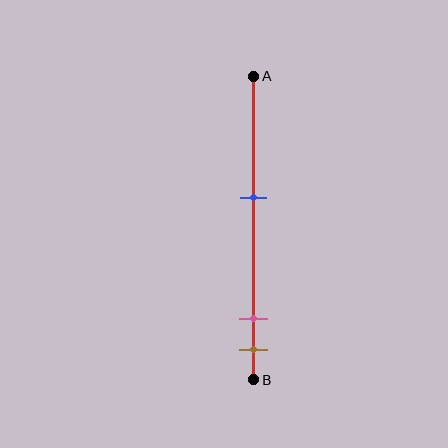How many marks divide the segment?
There are 3 marks dividing the segment.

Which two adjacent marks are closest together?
The pink and brown marks are the closest adjacent pair.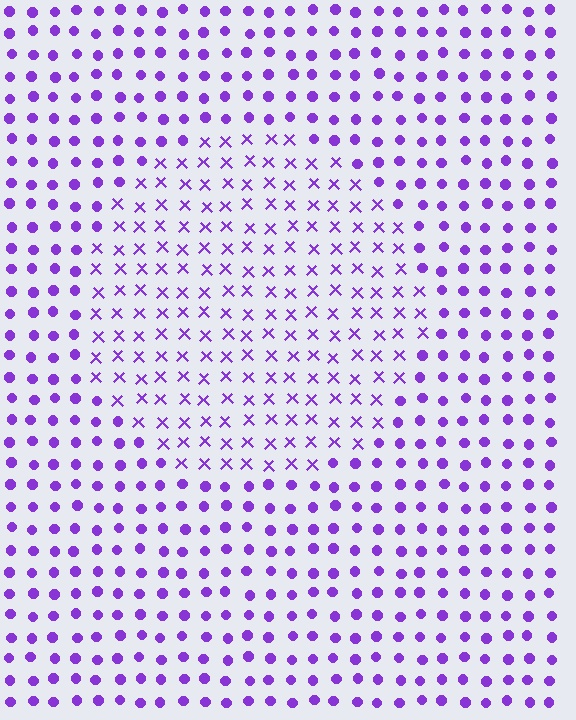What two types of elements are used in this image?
The image uses X marks inside the circle region and circles outside it.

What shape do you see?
I see a circle.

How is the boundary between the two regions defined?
The boundary is defined by a change in element shape: X marks inside vs. circles outside. All elements share the same color and spacing.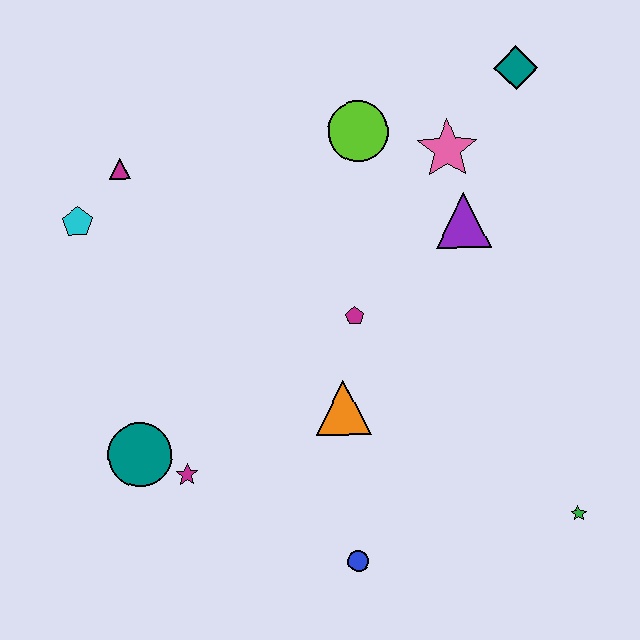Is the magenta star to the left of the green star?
Yes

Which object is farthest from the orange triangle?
The teal diamond is farthest from the orange triangle.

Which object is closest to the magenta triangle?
The cyan pentagon is closest to the magenta triangle.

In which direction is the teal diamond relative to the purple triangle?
The teal diamond is above the purple triangle.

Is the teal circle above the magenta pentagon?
No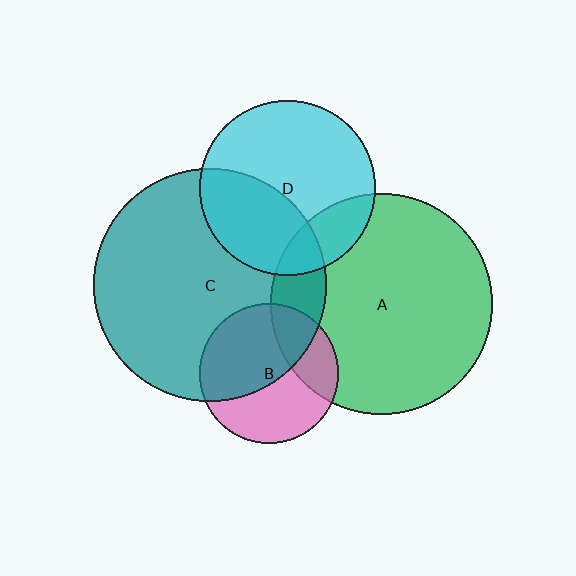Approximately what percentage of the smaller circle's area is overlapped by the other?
Approximately 25%.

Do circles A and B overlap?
Yes.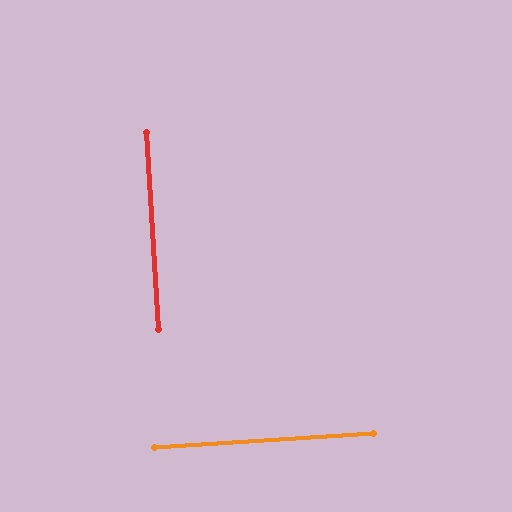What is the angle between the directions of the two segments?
Approximately 90 degrees.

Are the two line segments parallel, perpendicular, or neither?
Perpendicular — they meet at approximately 90°.